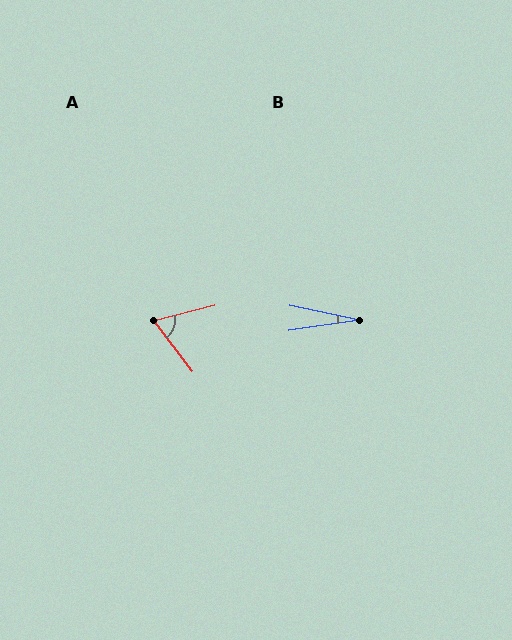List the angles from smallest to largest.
B (20°), A (67°).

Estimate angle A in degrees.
Approximately 67 degrees.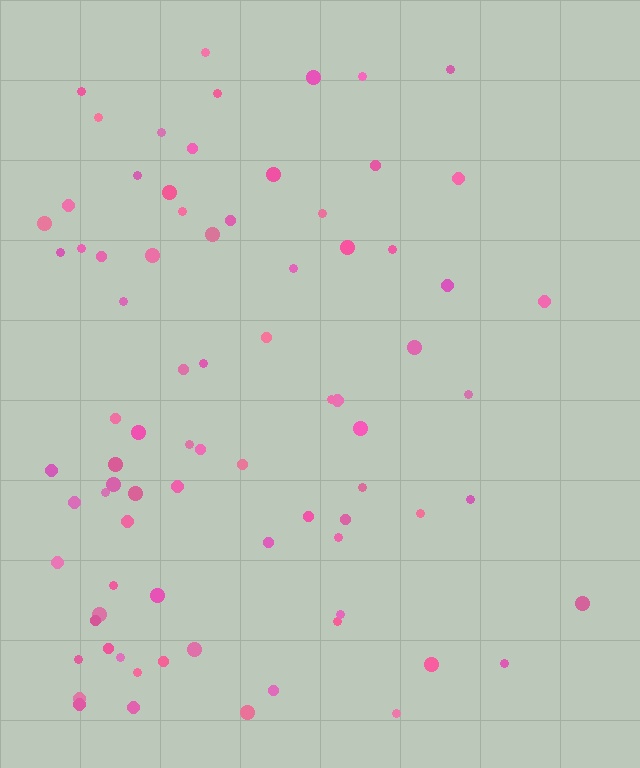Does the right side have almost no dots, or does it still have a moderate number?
Still a moderate number, just noticeably fewer than the left.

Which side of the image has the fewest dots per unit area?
The right.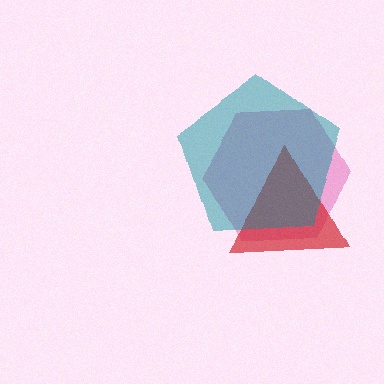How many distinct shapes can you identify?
There are 3 distinct shapes: a pink hexagon, a red triangle, a teal pentagon.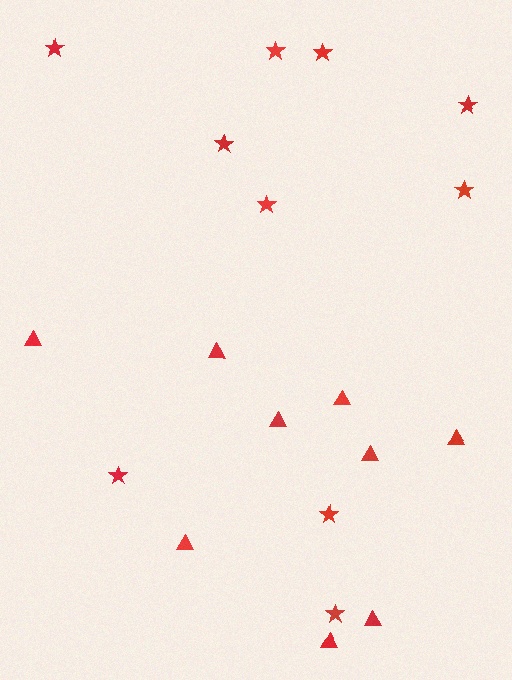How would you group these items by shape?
There are 2 groups: one group of stars (10) and one group of triangles (9).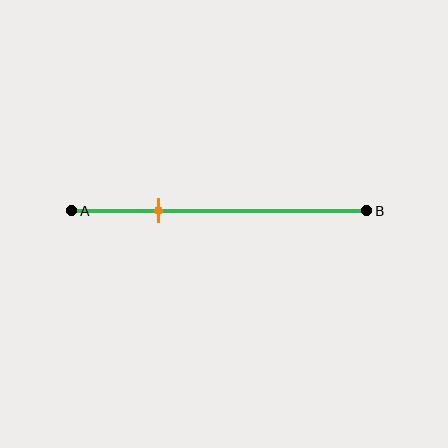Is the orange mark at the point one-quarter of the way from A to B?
No, the mark is at about 30% from A, not at the 25% one-quarter point.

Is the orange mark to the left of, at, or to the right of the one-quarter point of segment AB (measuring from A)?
The orange mark is to the right of the one-quarter point of segment AB.